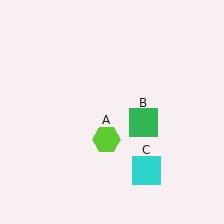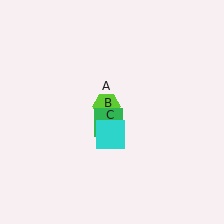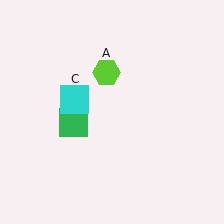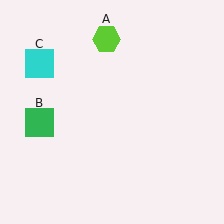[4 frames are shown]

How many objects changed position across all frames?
3 objects changed position: lime hexagon (object A), green square (object B), cyan square (object C).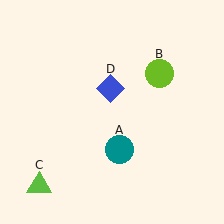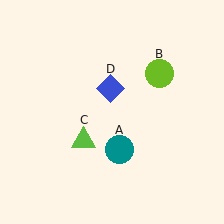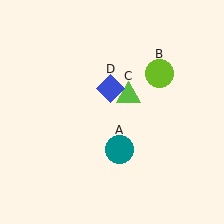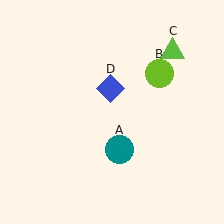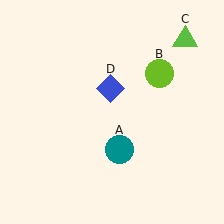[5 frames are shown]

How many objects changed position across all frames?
1 object changed position: lime triangle (object C).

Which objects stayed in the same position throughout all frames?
Teal circle (object A) and lime circle (object B) and blue diamond (object D) remained stationary.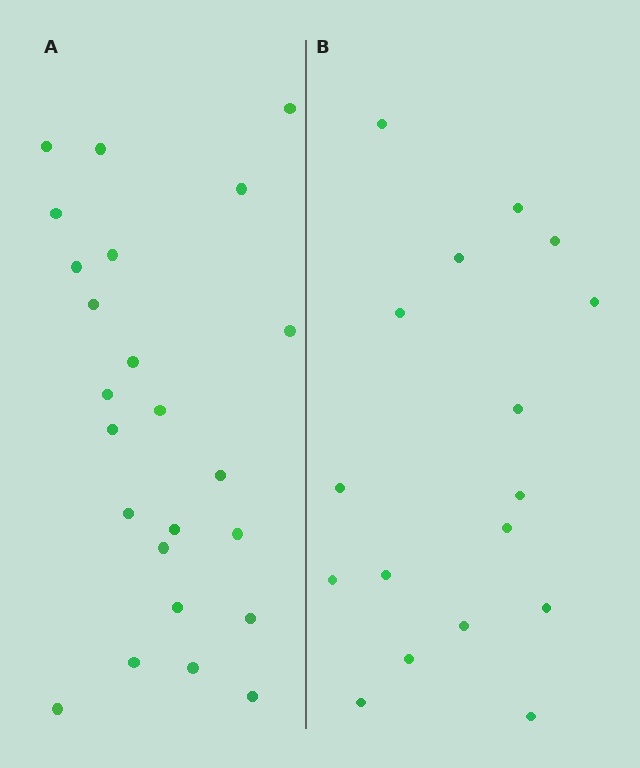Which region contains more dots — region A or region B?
Region A (the left region) has more dots.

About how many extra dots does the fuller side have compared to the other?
Region A has roughly 8 or so more dots than region B.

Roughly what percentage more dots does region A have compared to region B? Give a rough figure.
About 40% more.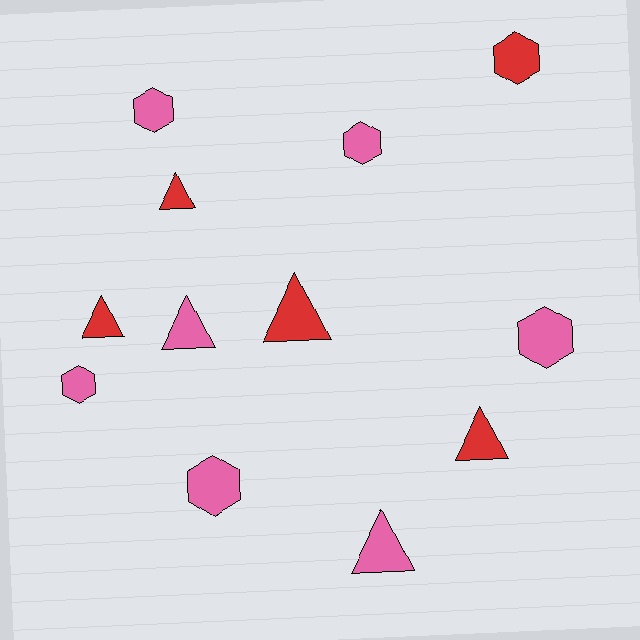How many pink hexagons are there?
There are 5 pink hexagons.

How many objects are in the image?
There are 12 objects.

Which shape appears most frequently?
Hexagon, with 6 objects.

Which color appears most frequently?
Pink, with 7 objects.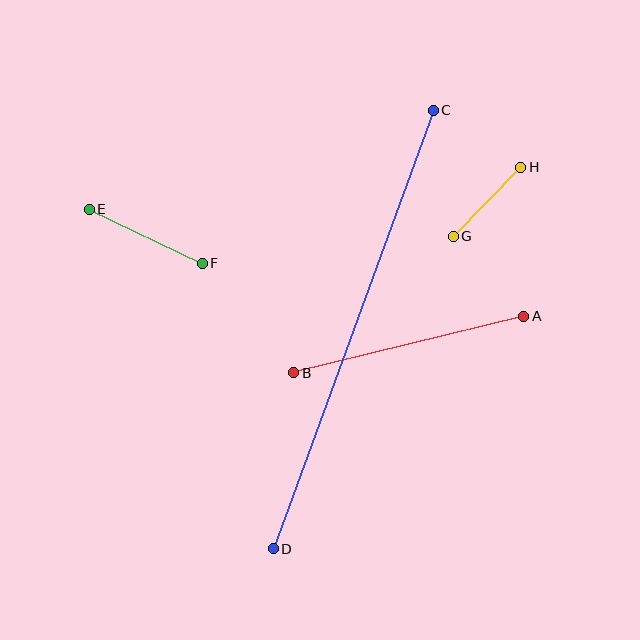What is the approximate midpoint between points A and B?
The midpoint is at approximately (409, 344) pixels.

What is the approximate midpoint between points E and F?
The midpoint is at approximately (146, 236) pixels.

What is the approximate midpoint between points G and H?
The midpoint is at approximately (487, 202) pixels.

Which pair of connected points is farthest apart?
Points C and D are farthest apart.